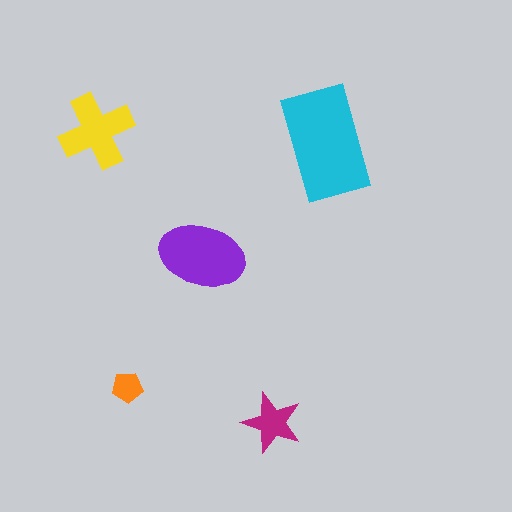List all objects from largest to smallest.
The cyan rectangle, the purple ellipse, the yellow cross, the magenta star, the orange pentagon.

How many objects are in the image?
There are 5 objects in the image.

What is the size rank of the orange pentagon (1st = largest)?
5th.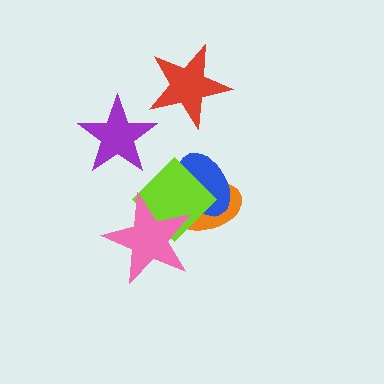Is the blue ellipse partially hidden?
Yes, it is partially covered by another shape.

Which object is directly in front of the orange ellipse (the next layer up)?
The blue ellipse is directly in front of the orange ellipse.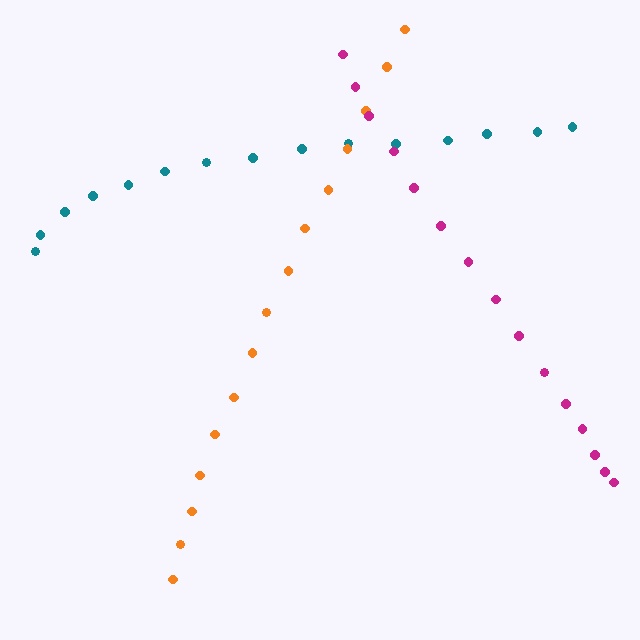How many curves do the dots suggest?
There are 3 distinct paths.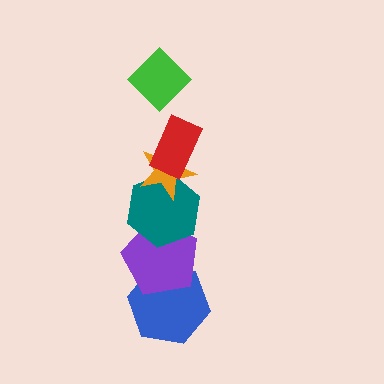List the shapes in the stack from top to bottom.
From top to bottom: the green diamond, the red rectangle, the orange star, the teal hexagon, the purple pentagon, the blue hexagon.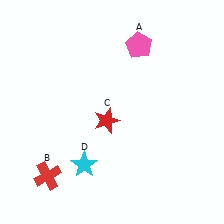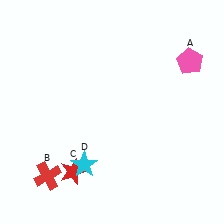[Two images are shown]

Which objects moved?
The objects that moved are: the pink pentagon (A), the red star (C).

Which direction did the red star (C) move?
The red star (C) moved down.